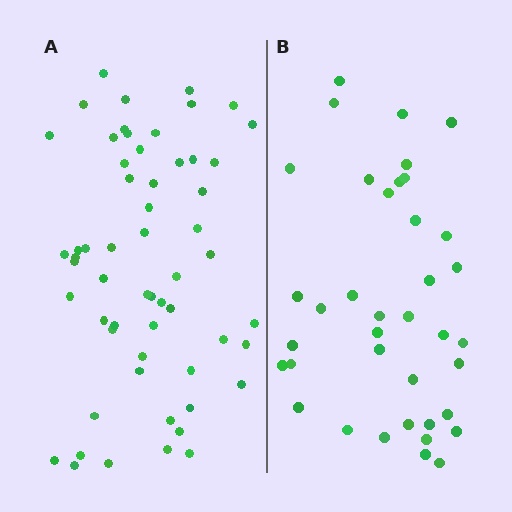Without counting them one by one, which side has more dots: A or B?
Region A (the left region) has more dots.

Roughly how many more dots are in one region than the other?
Region A has approximately 20 more dots than region B.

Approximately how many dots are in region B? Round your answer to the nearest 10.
About 40 dots. (The exact count is 38, which rounds to 40.)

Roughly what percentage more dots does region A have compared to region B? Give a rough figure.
About 55% more.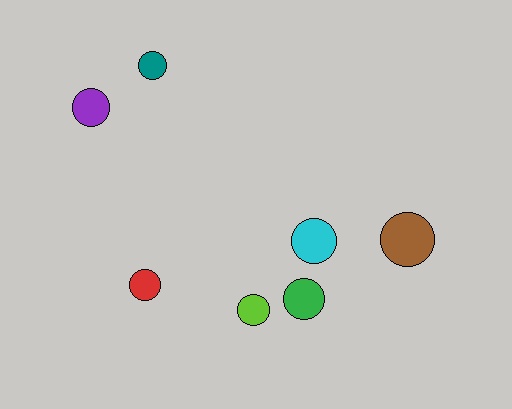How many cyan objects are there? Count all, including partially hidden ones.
There is 1 cyan object.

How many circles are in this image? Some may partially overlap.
There are 7 circles.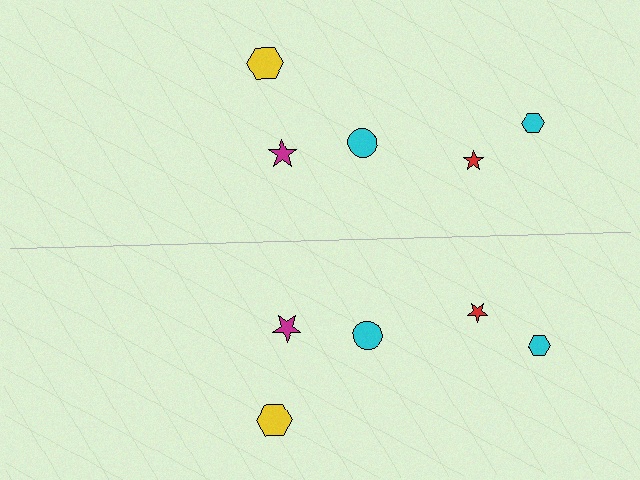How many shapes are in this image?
There are 10 shapes in this image.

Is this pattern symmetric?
Yes, this pattern has bilateral (reflection) symmetry.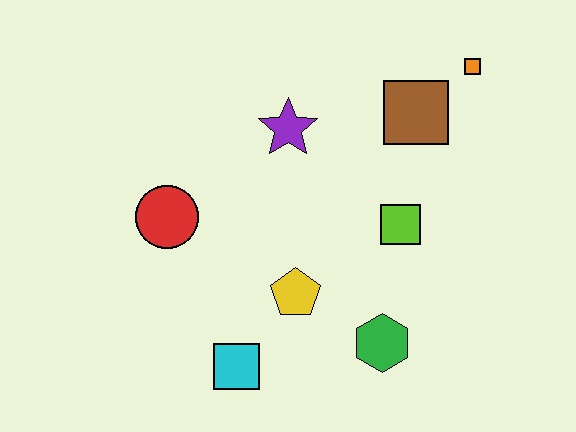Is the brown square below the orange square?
Yes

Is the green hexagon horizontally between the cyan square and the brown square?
Yes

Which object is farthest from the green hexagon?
The orange square is farthest from the green hexagon.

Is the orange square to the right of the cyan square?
Yes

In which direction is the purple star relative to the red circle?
The purple star is to the right of the red circle.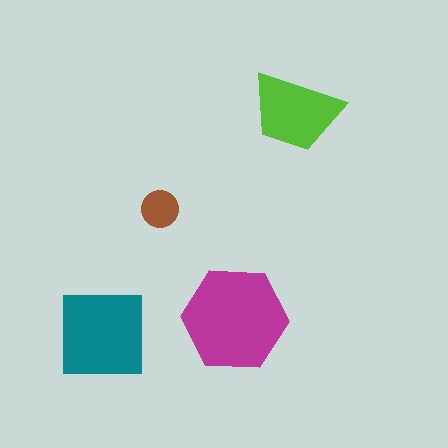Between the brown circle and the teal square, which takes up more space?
The teal square.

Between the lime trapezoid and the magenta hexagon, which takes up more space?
The magenta hexagon.